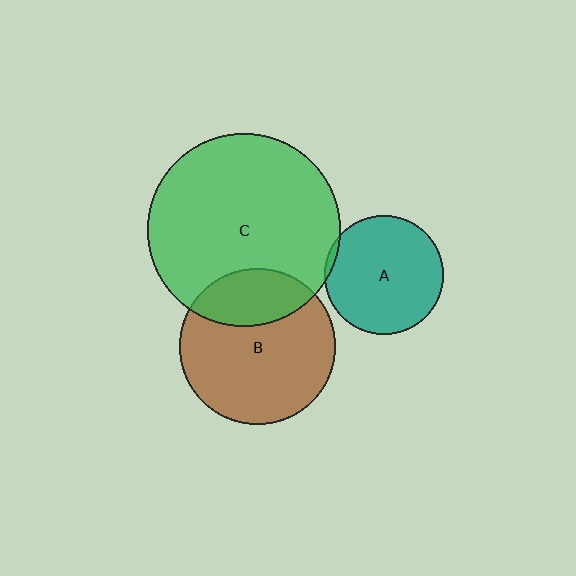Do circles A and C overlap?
Yes.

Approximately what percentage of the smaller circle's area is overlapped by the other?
Approximately 5%.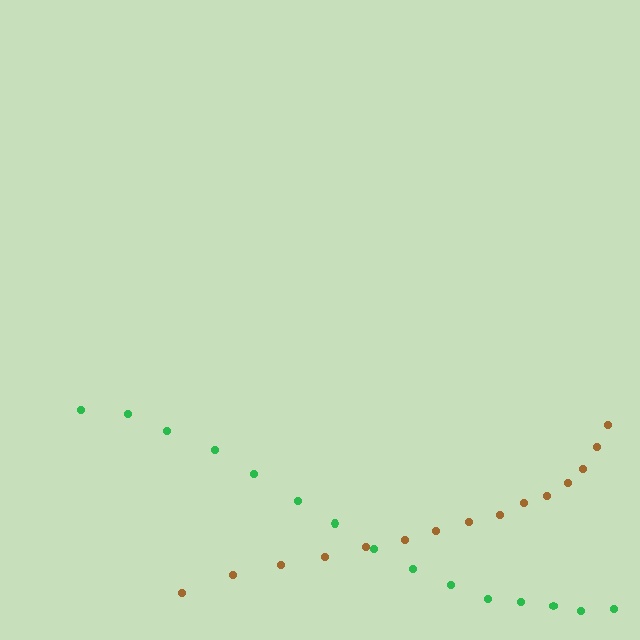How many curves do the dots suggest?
There are 2 distinct paths.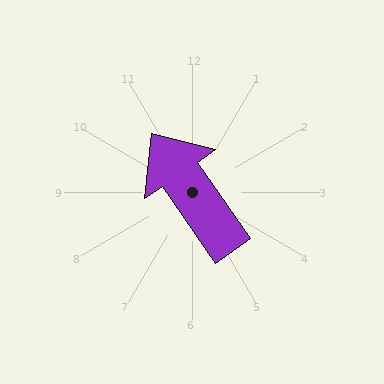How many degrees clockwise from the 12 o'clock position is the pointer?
Approximately 325 degrees.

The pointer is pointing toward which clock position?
Roughly 11 o'clock.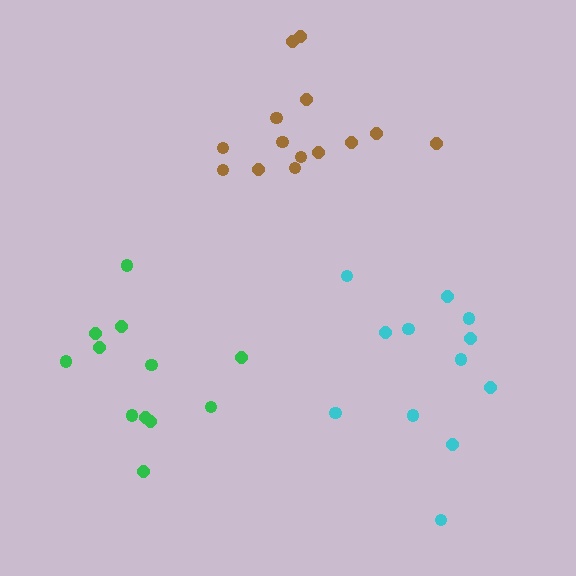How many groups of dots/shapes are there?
There are 3 groups.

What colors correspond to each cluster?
The clusters are colored: cyan, green, brown.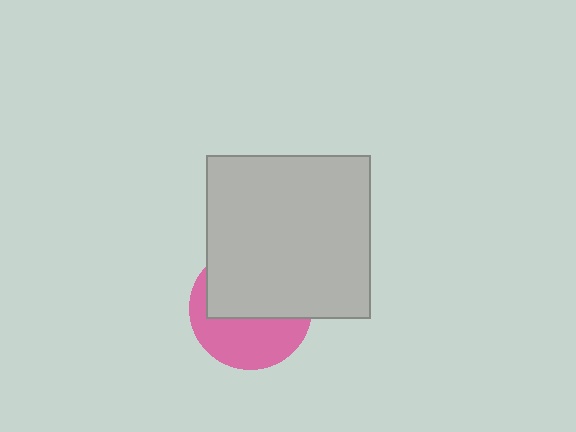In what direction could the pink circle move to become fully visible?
The pink circle could move down. That would shift it out from behind the light gray square entirely.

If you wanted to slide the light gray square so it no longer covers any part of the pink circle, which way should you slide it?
Slide it up — that is the most direct way to separate the two shapes.